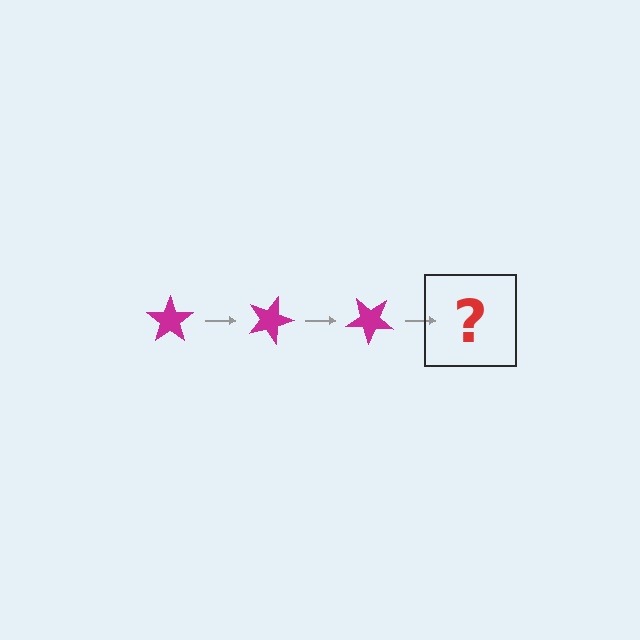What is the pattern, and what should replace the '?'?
The pattern is that the star rotates 20 degrees each step. The '?' should be a magenta star rotated 60 degrees.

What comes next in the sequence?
The next element should be a magenta star rotated 60 degrees.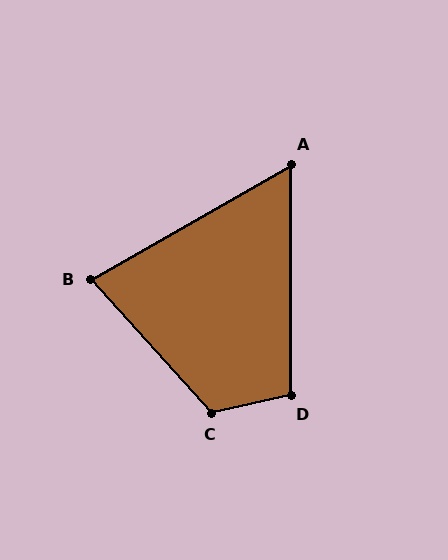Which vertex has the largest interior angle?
C, at approximately 120 degrees.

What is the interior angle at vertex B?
Approximately 77 degrees (acute).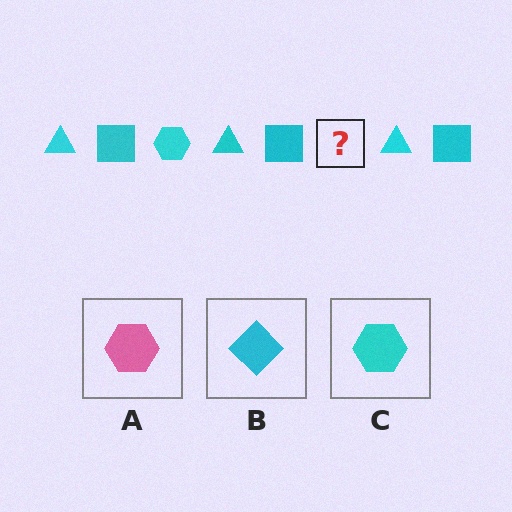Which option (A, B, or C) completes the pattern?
C.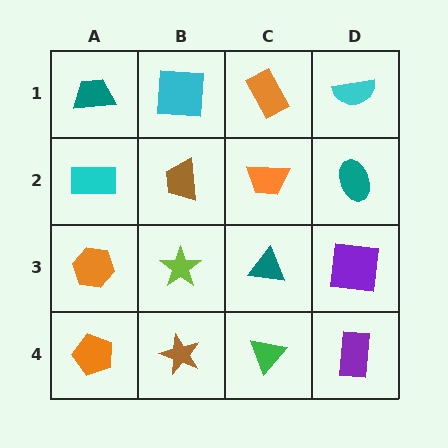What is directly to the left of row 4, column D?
A green triangle.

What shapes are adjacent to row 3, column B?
A brown trapezoid (row 2, column B), a brown star (row 4, column B), an orange hexagon (row 3, column A), a teal triangle (row 3, column C).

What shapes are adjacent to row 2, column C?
An orange rectangle (row 1, column C), a teal triangle (row 3, column C), a brown trapezoid (row 2, column B), a teal ellipse (row 2, column D).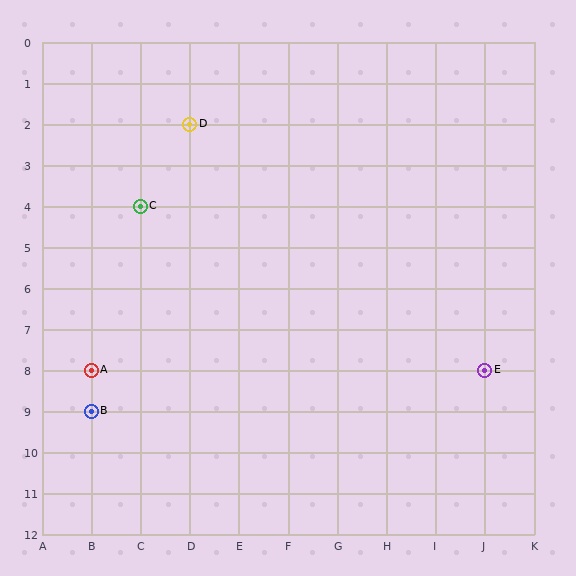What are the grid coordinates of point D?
Point D is at grid coordinates (D, 2).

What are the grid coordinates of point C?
Point C is at grid coordinates (C, 4).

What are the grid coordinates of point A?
Point A is at grid coordinates (B, 8).